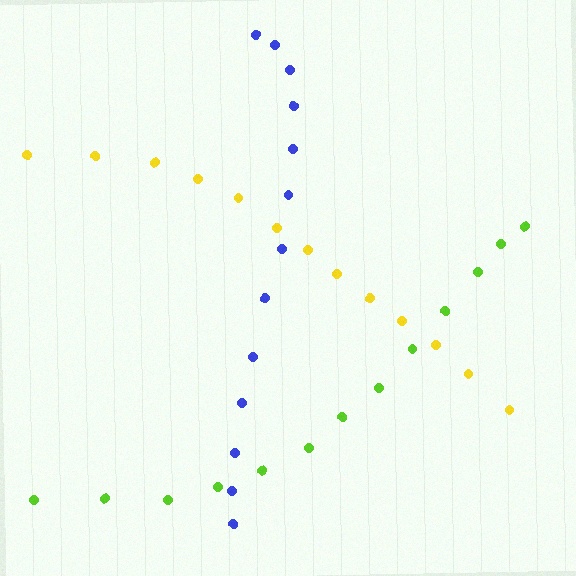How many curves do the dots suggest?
There are 3 distinct paths.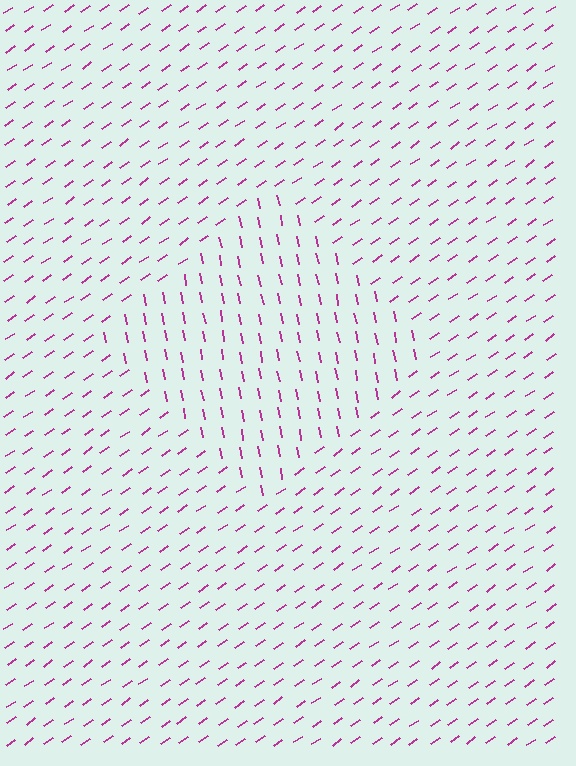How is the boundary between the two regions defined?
The boundary is defined purely by a change in line orientation (approximately 67 degrees difference). All lines are the same color and thickness.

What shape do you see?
I see a diamond.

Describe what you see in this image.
The image is filled with small magenta line segments. A diamond region in the image has lines oriented differently from the surrounding lines, creating a visible texture boundary.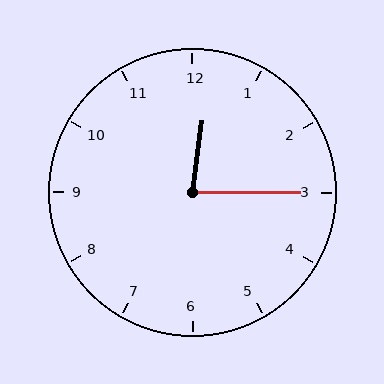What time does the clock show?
12:15.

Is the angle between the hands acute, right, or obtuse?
It is acute.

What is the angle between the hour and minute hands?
Approximately 82 degrees.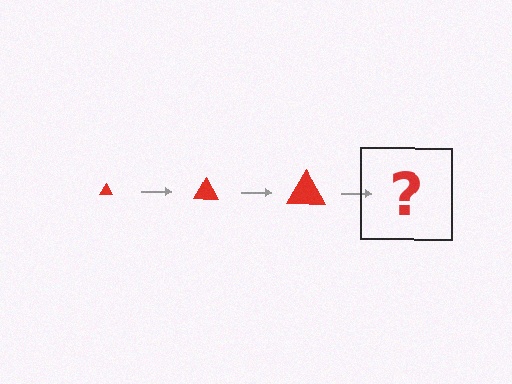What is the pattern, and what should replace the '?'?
The pattern is that the triangle gets progressively larger each step. The '?' should be a red triangle, larger than the previous one.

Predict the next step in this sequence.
The next step is a red triangle, larger than the previous one.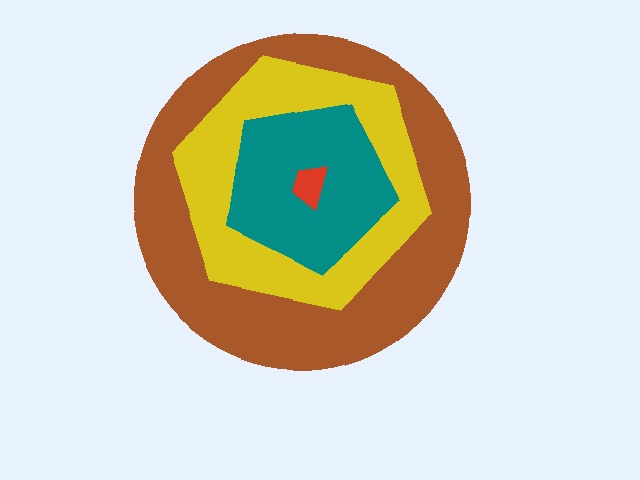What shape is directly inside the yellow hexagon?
The teal pentagon.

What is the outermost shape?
The brown circle.